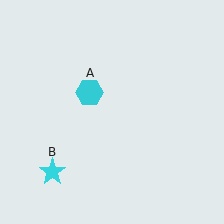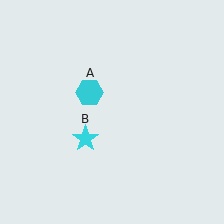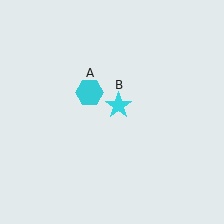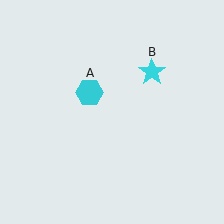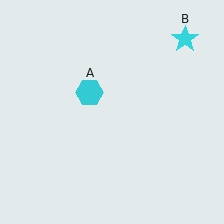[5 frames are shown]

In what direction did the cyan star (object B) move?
The cyan star (object B) moved up and to the right.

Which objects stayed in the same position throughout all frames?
Cyan hexagon (object A) remained stationary.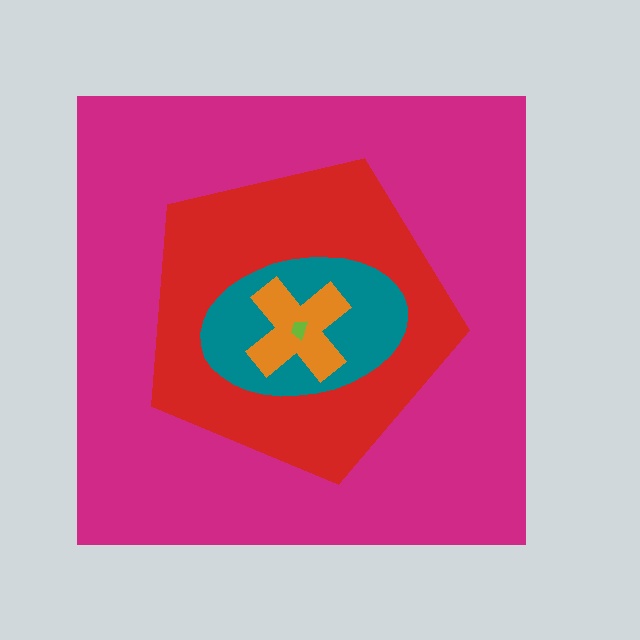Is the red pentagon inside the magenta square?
Yes.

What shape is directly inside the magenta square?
The red pentagon.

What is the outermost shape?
The magenta square.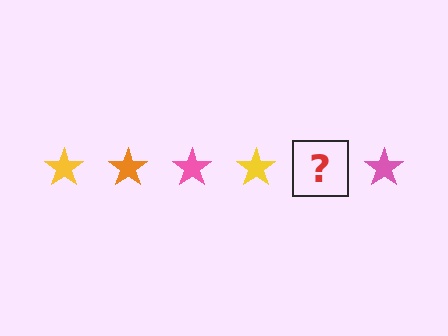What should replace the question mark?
The question mark should be replaced with an orange star.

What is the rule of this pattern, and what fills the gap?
The rule is that the pattern cycles through yellow, orange, pink stars. The gap should be filled with an orange star.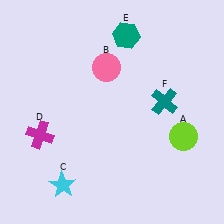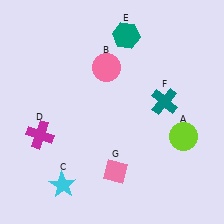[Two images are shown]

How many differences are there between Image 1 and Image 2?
There is 1 difference between the two images.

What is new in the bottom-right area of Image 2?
A pink diamond (G) was added in the bottom-right area of Image 2.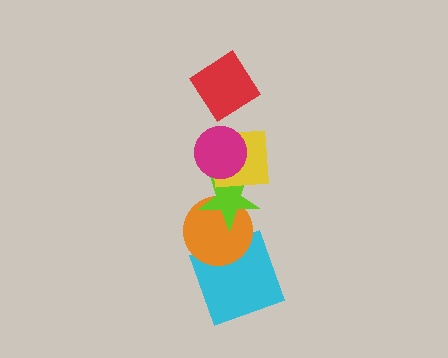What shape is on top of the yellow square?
The magenta circle is on top of the yellow square.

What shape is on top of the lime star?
The yellow square is on top of the lime star.